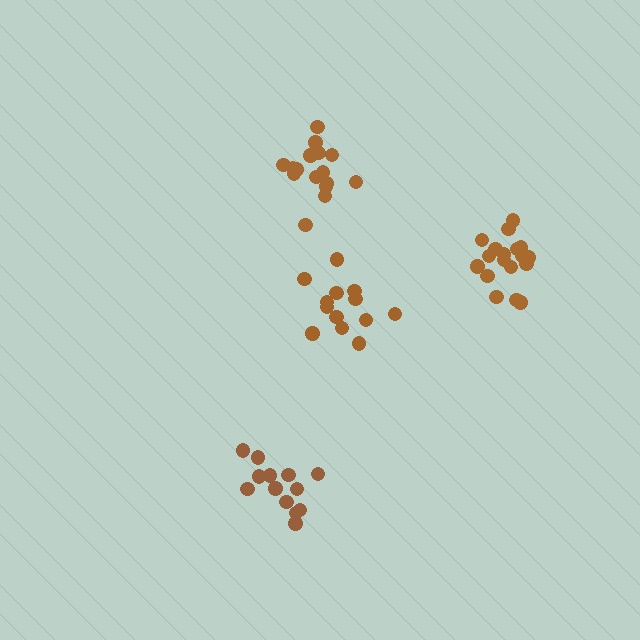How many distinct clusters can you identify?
There are 4 distinct clusters.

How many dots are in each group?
Group 1: 16 dots, Group 2: 13 dots, Group 3: 18 dots, Group 4: 13 dots (60 total).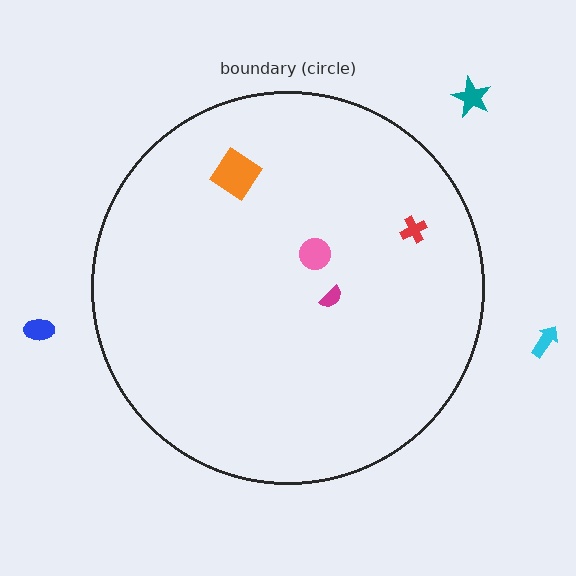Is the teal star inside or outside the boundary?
Outside.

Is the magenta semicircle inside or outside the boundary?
Inside.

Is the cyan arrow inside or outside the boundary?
Outside.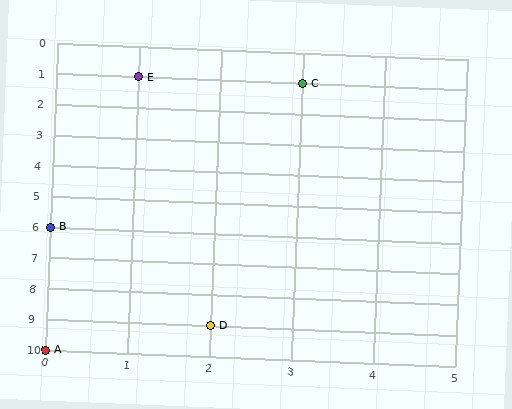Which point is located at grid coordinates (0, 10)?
Point A is at (0, 10).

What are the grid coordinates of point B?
Point B is at grid coordinates (0, 6).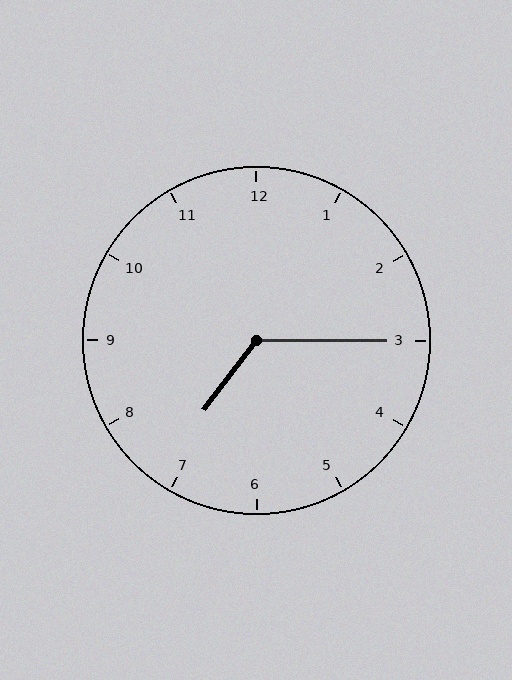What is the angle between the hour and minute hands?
Approximately 128 degrees.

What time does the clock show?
7:15.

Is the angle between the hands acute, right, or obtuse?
It is obtuse.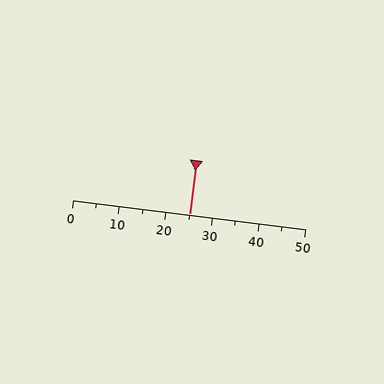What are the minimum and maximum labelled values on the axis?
The axis runs from 0 to 50.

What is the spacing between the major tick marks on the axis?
The major ticks are spaced 10 apart.